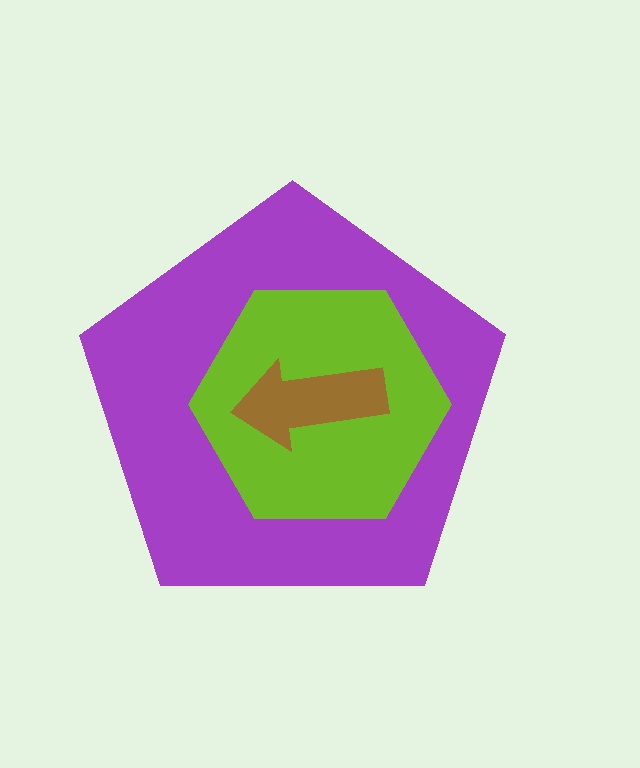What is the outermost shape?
The purple pentagon.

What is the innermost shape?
The brown arrow.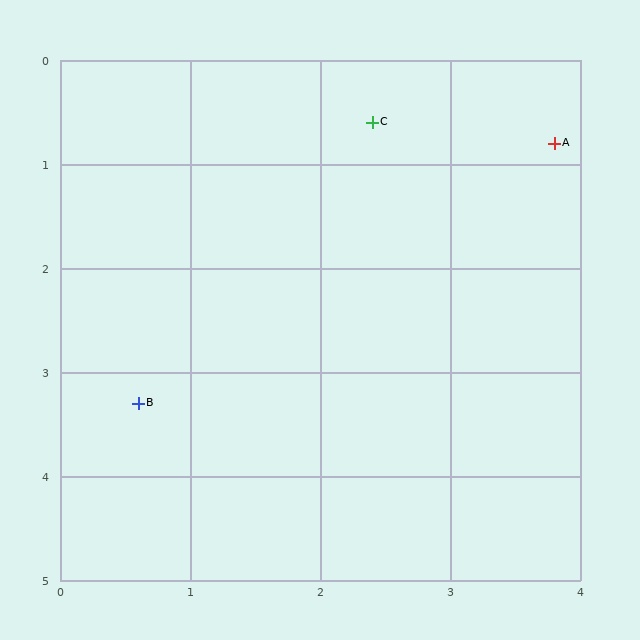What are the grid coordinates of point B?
Point B is at approximately (0.6, 3.3).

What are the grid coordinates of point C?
Point C is at approximately (2.4, 0.6).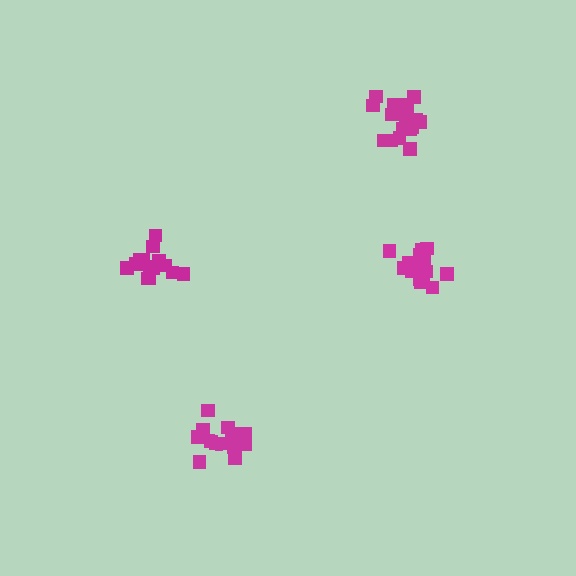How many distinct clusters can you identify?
There are 4 distinct clusters.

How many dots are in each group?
Group 1: 16 dots, Group 2: 13 dots, Group 3: 14 dots, Group 4: 18 dots (61 total).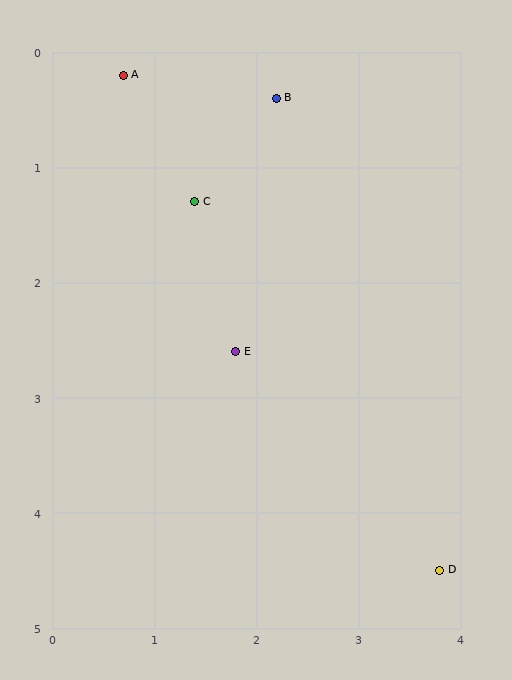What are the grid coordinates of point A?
Point A is at approximately (0.7, 0.2).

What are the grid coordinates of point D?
Point D is at approximately (3.8, 4.5).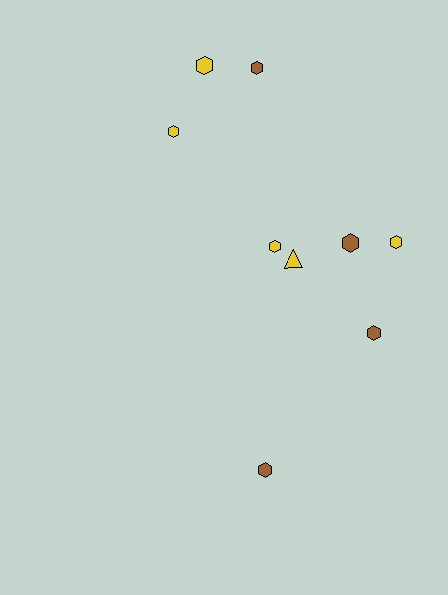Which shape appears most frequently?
Hexagon, with 8 objects.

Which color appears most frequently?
Yellow, with 5 objects.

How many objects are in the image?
There are 9 objects.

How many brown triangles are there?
There are no brown triangles.